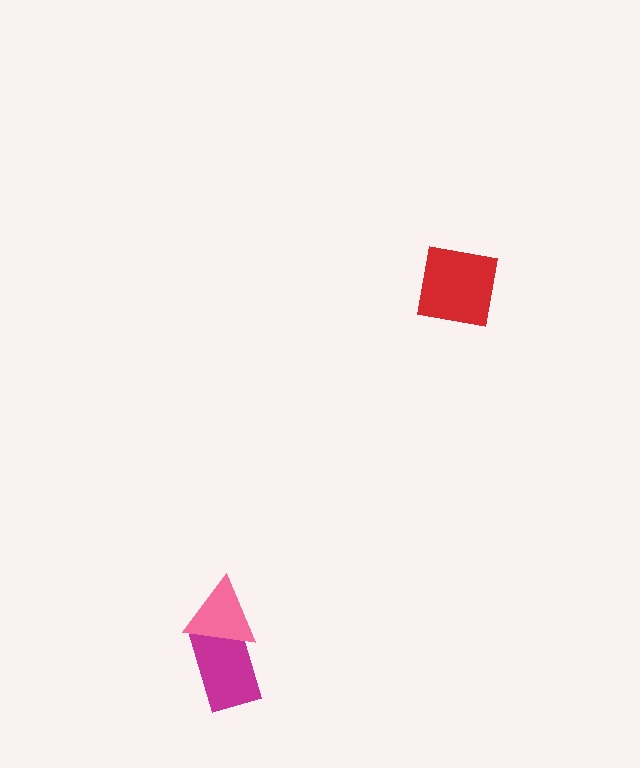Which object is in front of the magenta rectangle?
The pink triangle is in front of the magenta rectangle.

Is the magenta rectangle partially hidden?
Yes, it is partially covered by another shape.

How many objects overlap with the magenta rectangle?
1 object overlaps with the magenta rectangle.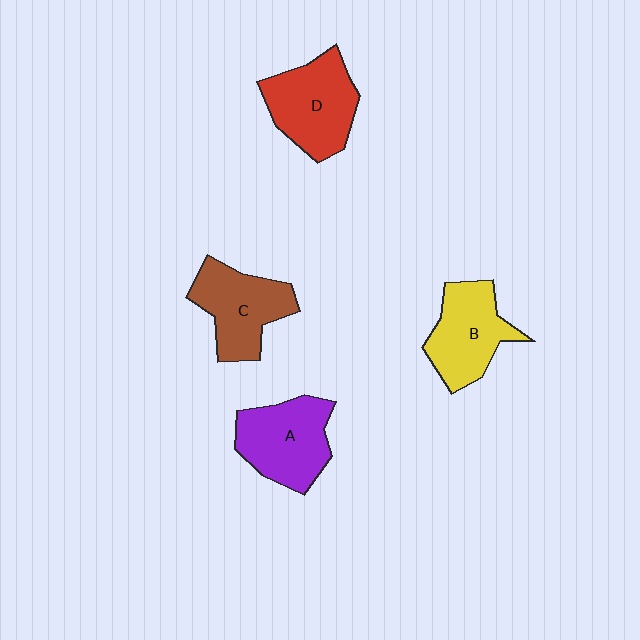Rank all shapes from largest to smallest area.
From largest to smallest: D (red), A (purple), C (brown), B (yellow).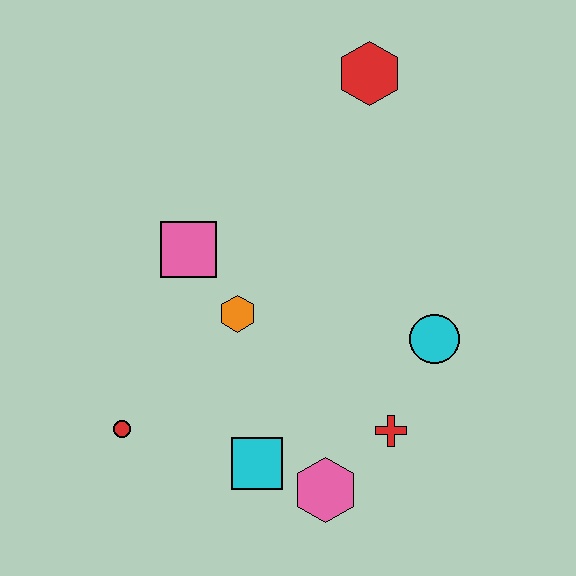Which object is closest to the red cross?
The pink hexagon is closest to the red cross.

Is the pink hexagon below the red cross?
Yes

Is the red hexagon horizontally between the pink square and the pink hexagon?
No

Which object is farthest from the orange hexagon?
The red hexagon is farthest from the orange hexagon.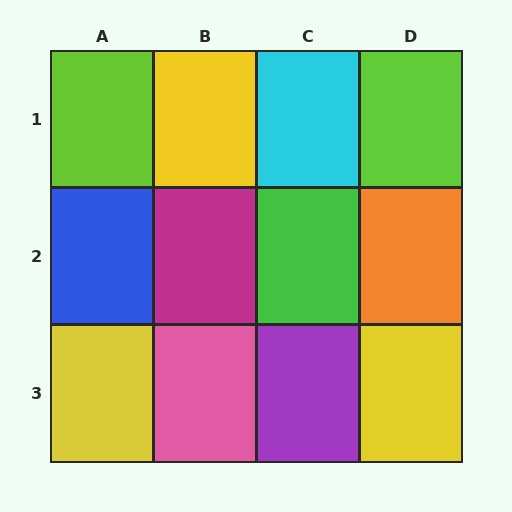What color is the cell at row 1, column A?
Lime.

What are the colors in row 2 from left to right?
Blue, magenta, green, orange.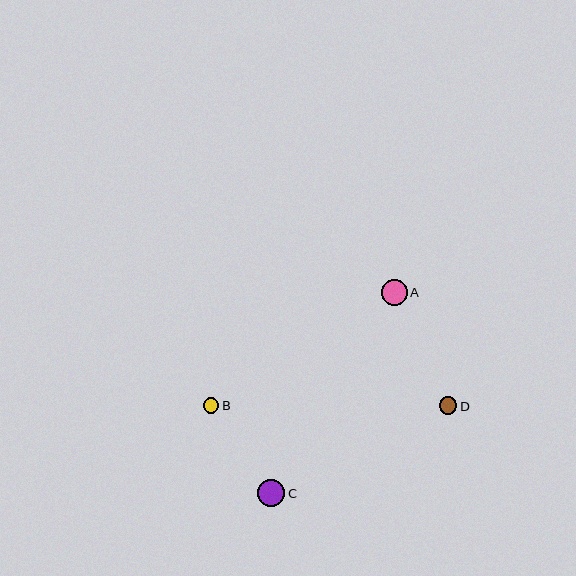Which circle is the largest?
Circle C is the largest with a size of approximately 27 pixels.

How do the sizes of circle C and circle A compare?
Circle C and circle A are approximately the same size.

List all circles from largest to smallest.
From largest to smallest: C, A, D, B.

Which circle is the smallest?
Circle B is the smallest with a size of approximately 16 pixels.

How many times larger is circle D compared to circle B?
Circle D is approximately 1.1 times the size of circle B.